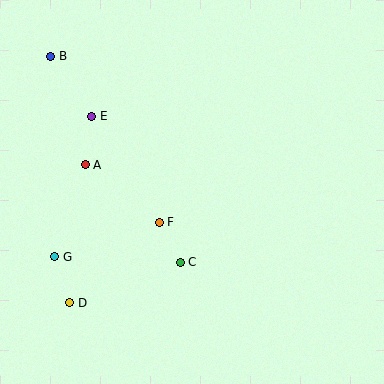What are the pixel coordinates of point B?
Point B is at (51, 56).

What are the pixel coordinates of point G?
Point G is at (55, 257).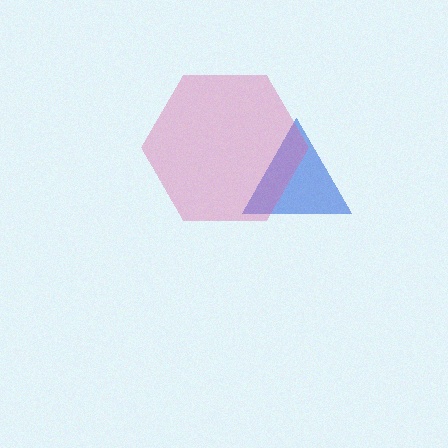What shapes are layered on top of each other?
The layered shapes are: a blue triangle, a pink hexagon.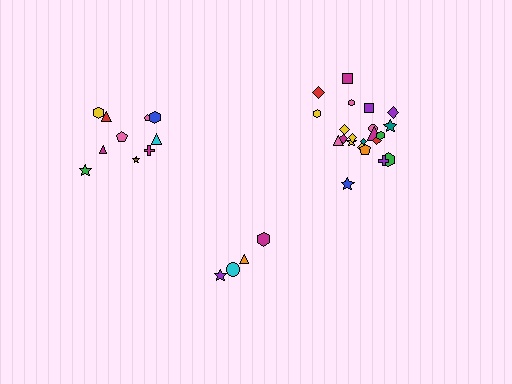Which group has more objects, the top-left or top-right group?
The top-right group.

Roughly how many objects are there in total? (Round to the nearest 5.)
Roughly 35 objects in total.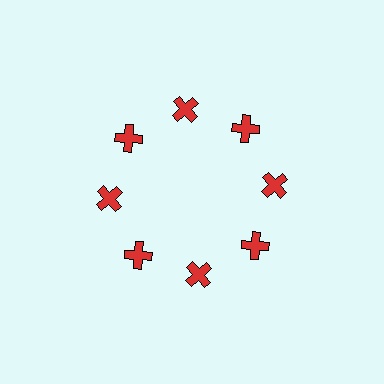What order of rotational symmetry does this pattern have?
This pattern has 8-fold rotational symmetry.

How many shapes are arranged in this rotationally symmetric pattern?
There are 8 shapes, arranged in 8 groups of 1.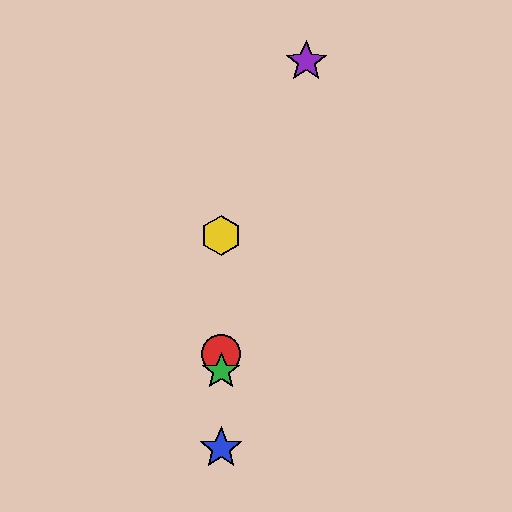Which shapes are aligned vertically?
The red circle, the blue star, the green star, the yellow hexagon are aligned vertically.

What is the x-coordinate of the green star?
The green star is at x≈221.